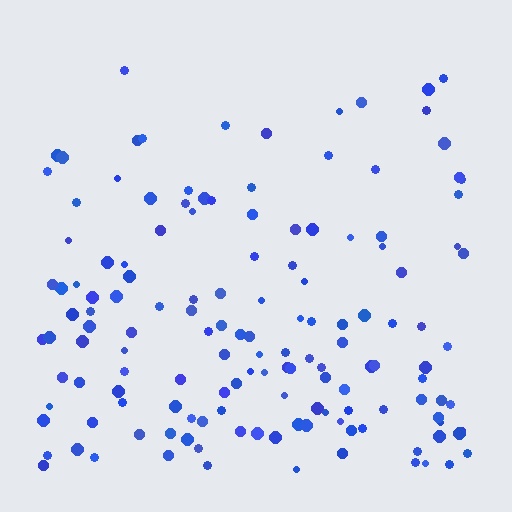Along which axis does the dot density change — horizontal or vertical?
Vertical.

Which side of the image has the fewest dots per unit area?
The top.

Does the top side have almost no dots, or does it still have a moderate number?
Still a moderate number, just noticeably fewer than the bottom.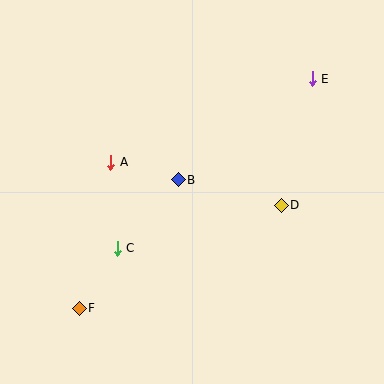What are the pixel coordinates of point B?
Point B is at (178, 180).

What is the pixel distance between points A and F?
The distance between A and F is 149 pixels.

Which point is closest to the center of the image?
Point B at (178, 180) is closest to the center.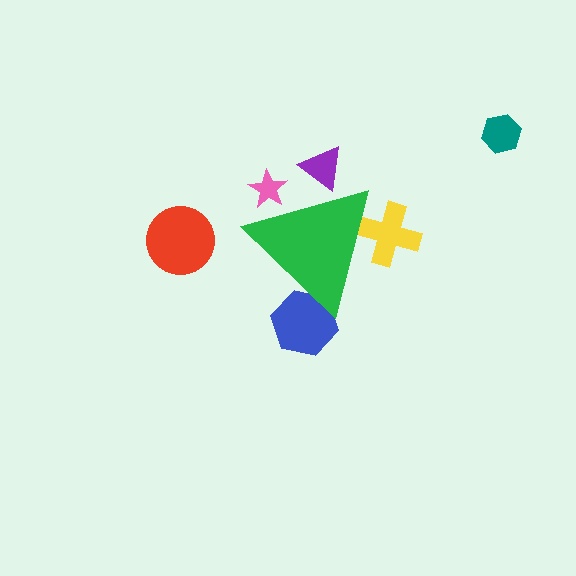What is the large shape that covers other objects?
A green triangle.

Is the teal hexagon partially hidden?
No, the teal hexagon is fully visible.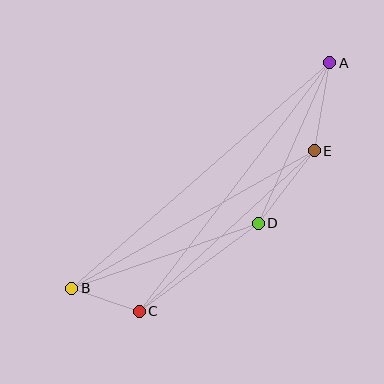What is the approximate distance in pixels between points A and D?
The distance between A and D is approximately 175 pixels.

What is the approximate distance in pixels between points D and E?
The distance between D and E is approximately 91 pixels.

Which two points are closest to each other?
Points B and C are closest to each other.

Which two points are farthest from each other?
Points A and B are farthest from each other.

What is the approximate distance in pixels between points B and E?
The distance between B and E is approximately 279 pixels.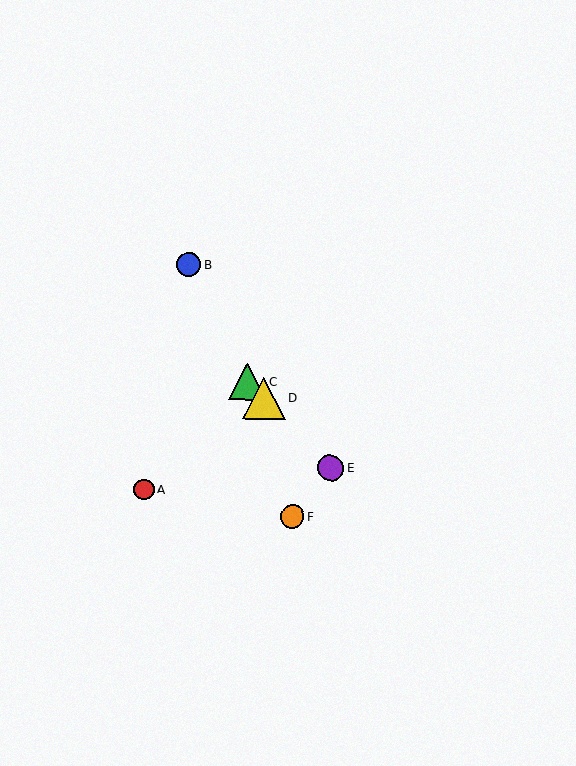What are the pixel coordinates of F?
Object F is at (292, 517).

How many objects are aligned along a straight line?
3 objects (C, D, E) are aligned along a straight line.